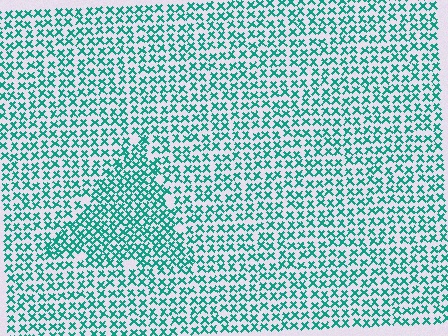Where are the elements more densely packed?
The elements are more densely packed inside the triangle boundary.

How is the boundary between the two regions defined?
The boundary is defined by a change in element density (approximately 1.5x ratio). All elements are the same color, size, and shape.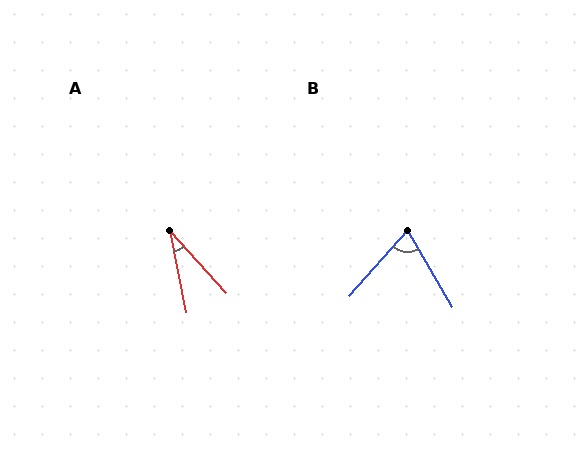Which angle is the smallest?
A, at approximately 31 degrees.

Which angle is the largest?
B, at approximately 72 degrees.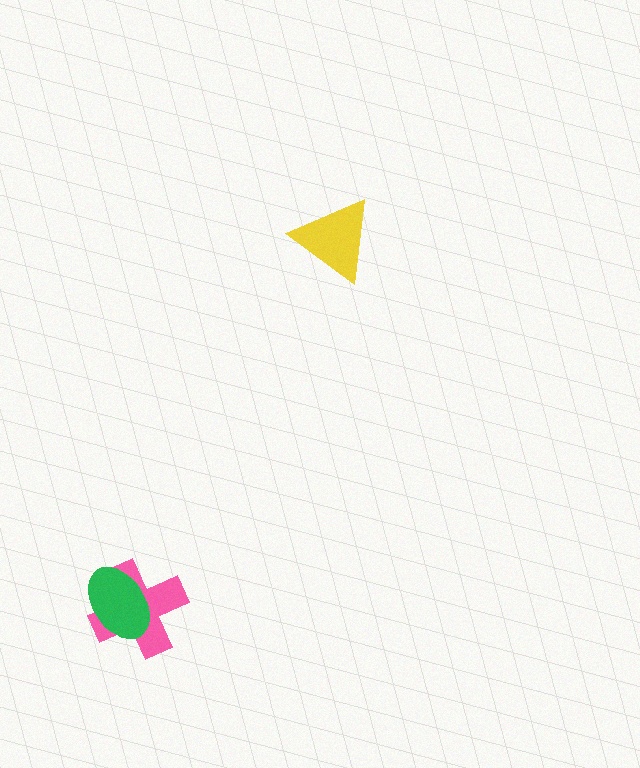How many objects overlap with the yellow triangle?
0 objects overlap with the yellow triangle.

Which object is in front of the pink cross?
The green ellipse is in front of the pink cross.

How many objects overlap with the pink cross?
1 object overlaps with the pink cross.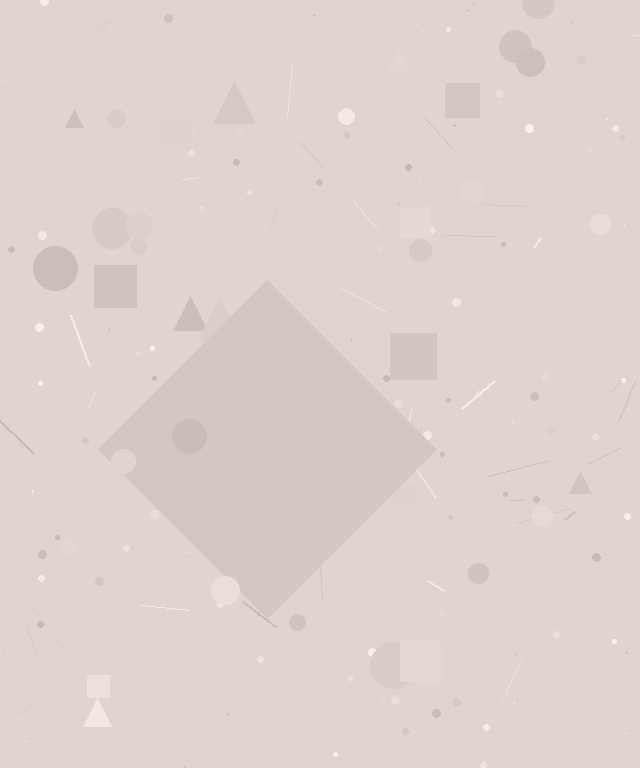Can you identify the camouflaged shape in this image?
The camouflaged shape is a diamond.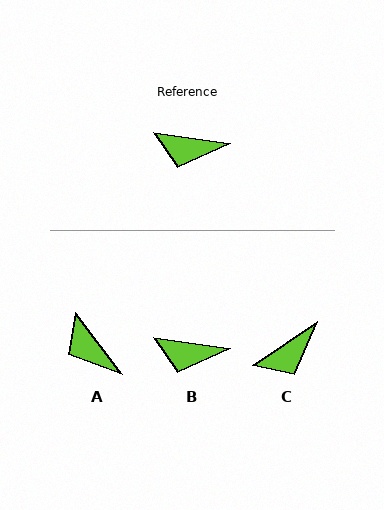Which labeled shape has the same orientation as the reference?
B.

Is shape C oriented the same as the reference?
No, it is off by about 42 degrees.